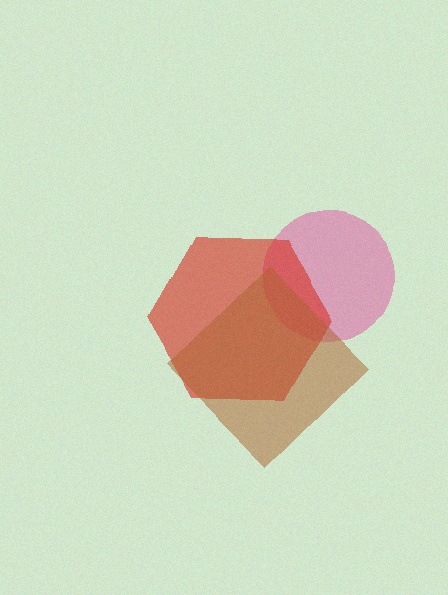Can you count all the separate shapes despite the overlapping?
Yes, there are 3 separate shapes.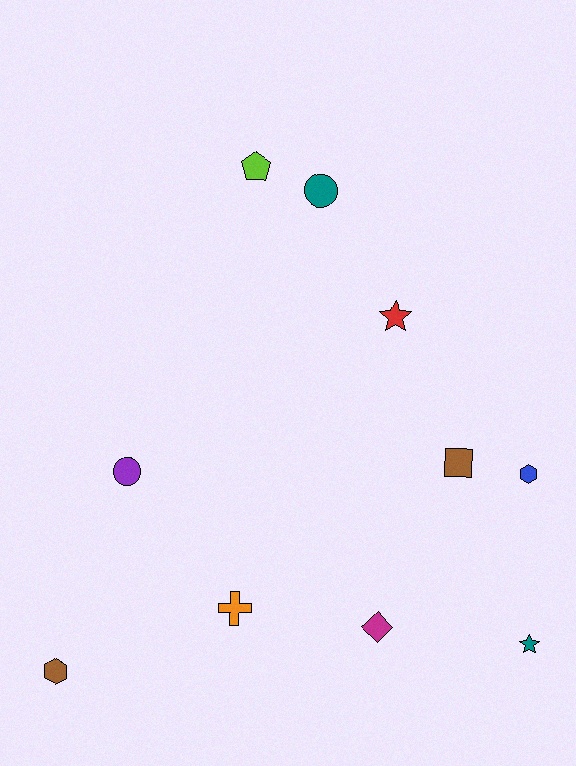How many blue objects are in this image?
There is 1 blue object.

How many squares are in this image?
There is 1 square.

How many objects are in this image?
There are 10 objects.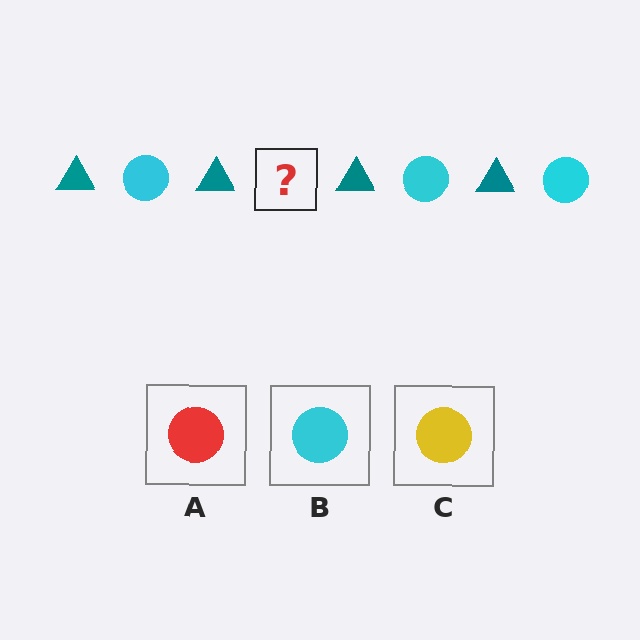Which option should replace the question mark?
Option B.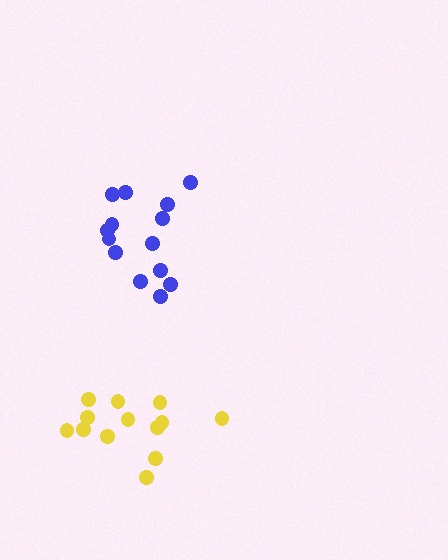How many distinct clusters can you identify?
There are 2 distinct clusters.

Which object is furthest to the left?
The yellow cluster is leftmost.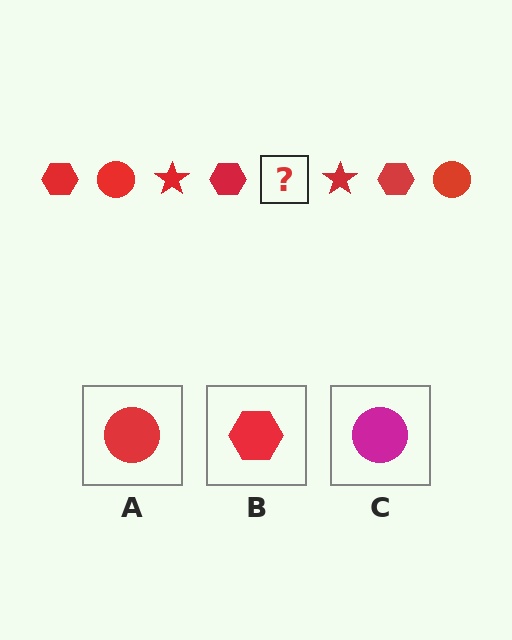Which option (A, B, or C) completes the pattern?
A.